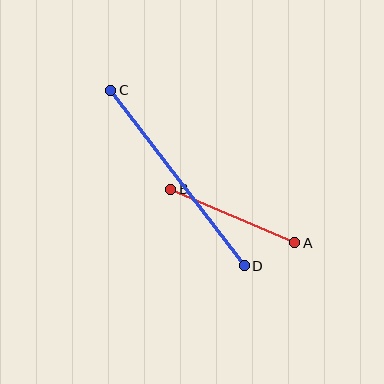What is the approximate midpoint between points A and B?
The midpoint is at approximately (233, 216) pixels.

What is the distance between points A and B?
The distance is approximately 135 pixels.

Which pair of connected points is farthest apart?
Points C and D are farthest apart.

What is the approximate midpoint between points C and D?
The midpoint is at approximately (177, 178) pixels.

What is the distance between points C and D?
The distance is approximately 220 pixels.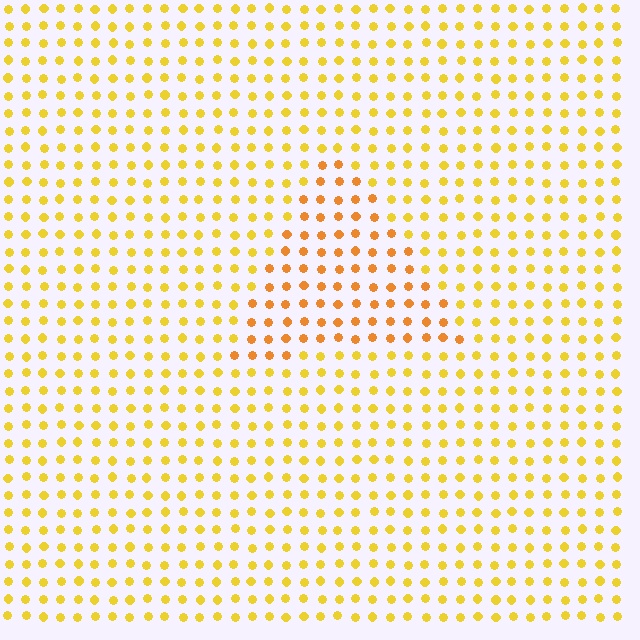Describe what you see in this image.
The image is filled with small yellow elements in a uniform arrangement. A triangle-shaped region is visible where the elements are tinted to a slightly different hue, forming a subtle color boundary.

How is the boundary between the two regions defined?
The boundary is defined purely by a slight shift in hue (about 23 degrees). Spacing, size, and orientation are identical on both sides.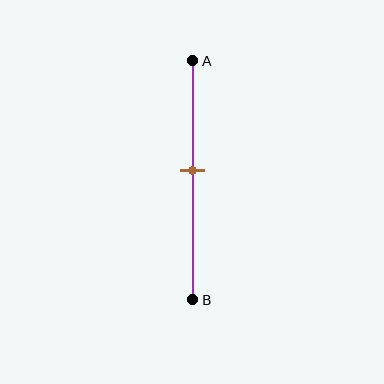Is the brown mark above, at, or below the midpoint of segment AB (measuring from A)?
The brown mark is above the midpoint of segment AB.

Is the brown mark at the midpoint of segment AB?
No, the mark is at about 45% from A, not at the 50% midpoint.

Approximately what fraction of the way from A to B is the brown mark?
The brown mark is approximately 45% of the way from A to B.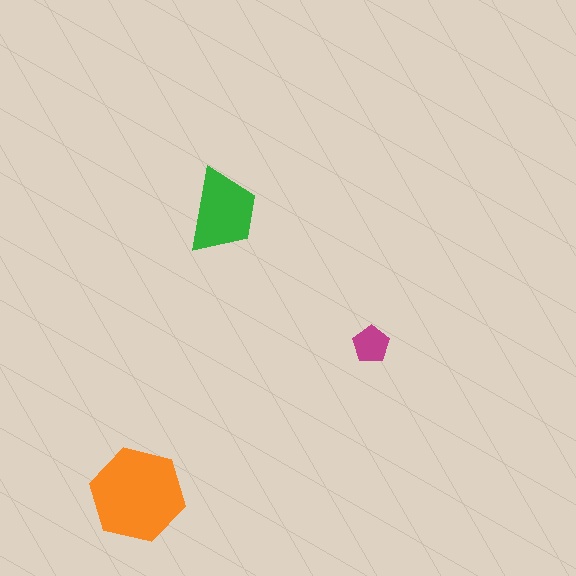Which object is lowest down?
The orange hexagon is bottommost.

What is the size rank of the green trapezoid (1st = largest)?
2nd.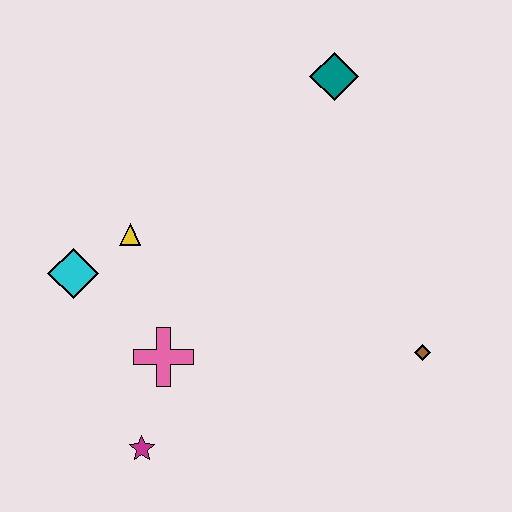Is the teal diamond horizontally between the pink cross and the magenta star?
No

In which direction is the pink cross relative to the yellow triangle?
The pink cross is below the yellow triangle.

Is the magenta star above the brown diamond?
No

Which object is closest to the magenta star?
The pink cross is closest to the magenta star.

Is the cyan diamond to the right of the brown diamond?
No